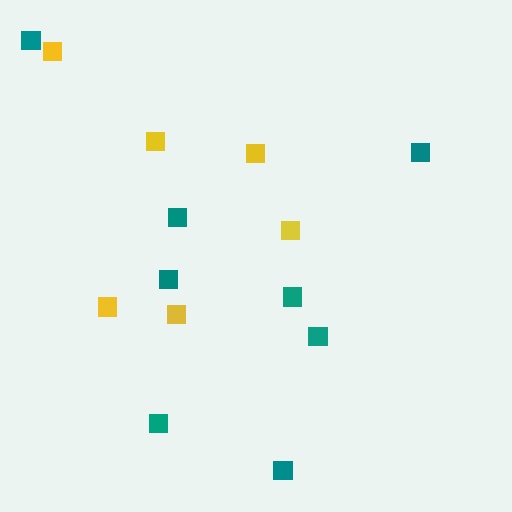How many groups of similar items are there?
There are 2 groups: one group of teal squares (8) and one group of yellow squares (6).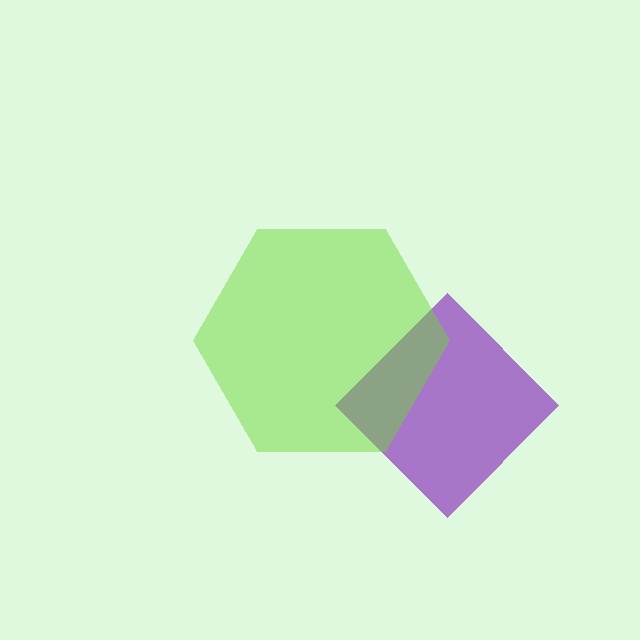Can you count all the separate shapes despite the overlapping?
Yes, there are 2 separate shapes.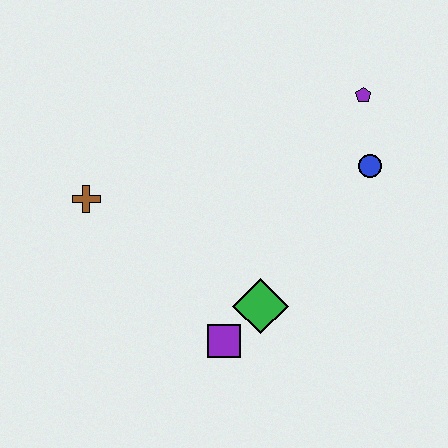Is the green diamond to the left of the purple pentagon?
Yes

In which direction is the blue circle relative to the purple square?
The blue circle is above the purple square.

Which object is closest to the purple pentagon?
The blue circle is closest to the purple pentagon.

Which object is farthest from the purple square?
The purple pentagon is farthest from the purple square.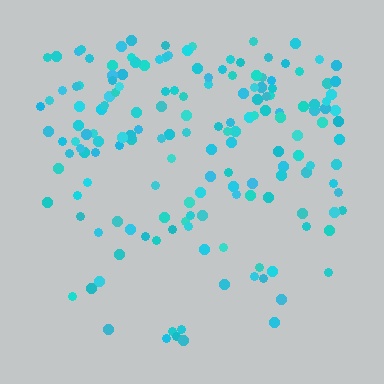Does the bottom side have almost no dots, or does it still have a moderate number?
Still a moderate number, just noticeably fewer than the top.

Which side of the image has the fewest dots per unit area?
The bottom.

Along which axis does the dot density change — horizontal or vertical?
Vertical.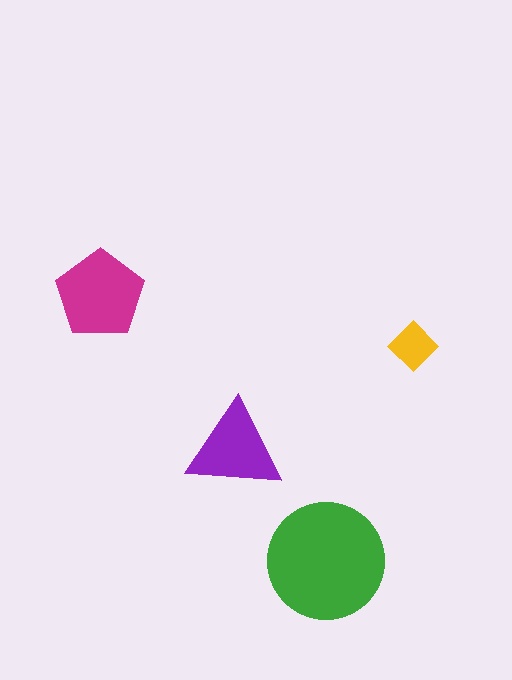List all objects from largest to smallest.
The green circle, the magenta pentagon, the purple triangle, the yellow diamond.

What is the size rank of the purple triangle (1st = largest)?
3rd.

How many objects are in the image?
There are 4 objects in the image.